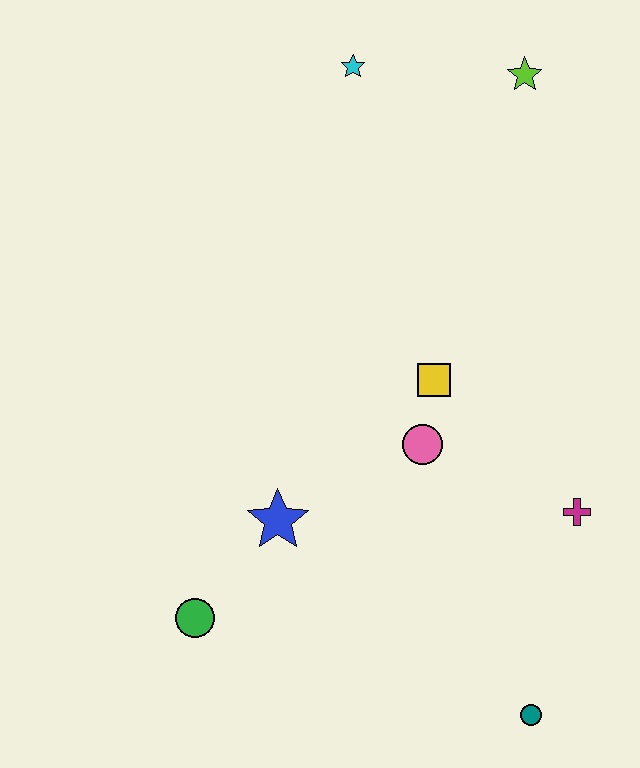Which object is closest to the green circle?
The blue star is closest to the green circle.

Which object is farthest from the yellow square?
The teal circle is farthest from the yellow square.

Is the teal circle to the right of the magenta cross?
No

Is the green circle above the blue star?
No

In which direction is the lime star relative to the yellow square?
The lime star is above the yellow square.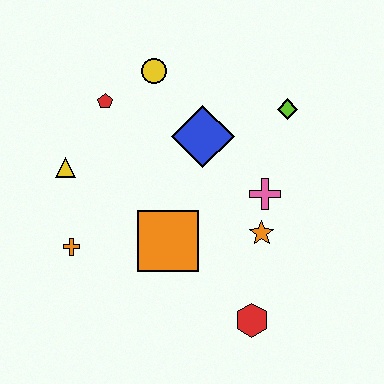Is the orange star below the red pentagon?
Yes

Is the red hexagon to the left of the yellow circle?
No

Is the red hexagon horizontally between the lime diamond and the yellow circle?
Yes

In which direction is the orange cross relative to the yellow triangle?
The orange cross is below the yellow triangle.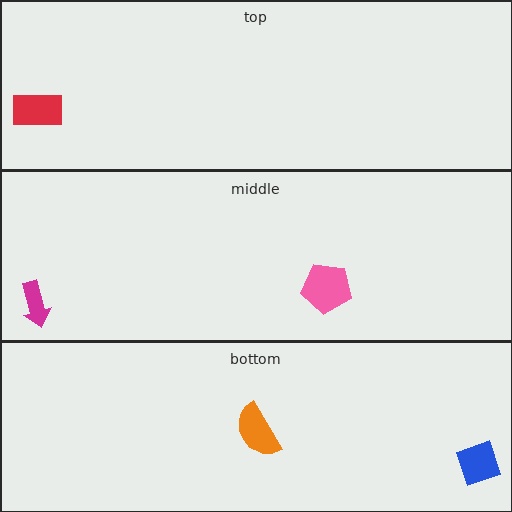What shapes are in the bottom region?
The blue diamond, the orange semicircle.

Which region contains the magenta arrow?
The middle region.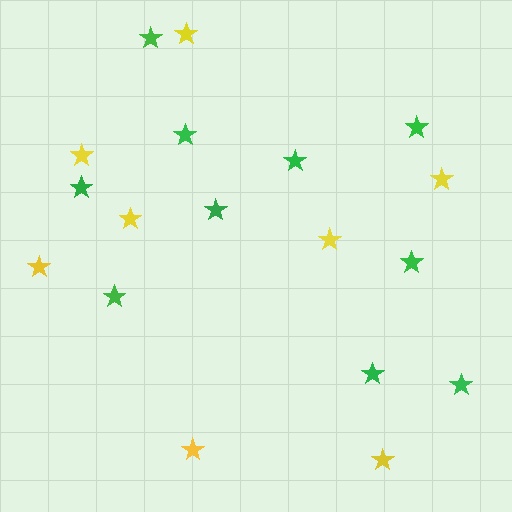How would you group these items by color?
There are 2 groups: one group of green stars (10) and one group of yellow stars (8).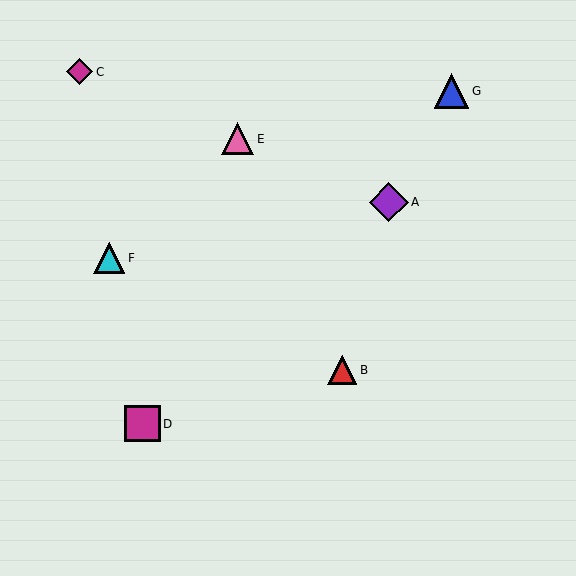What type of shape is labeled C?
Shape C is a magenta diamond.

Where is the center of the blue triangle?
The center of the blue triangle is at (452, 91).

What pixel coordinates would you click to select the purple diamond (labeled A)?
Click at (389, 202) to select the purple diamond A.